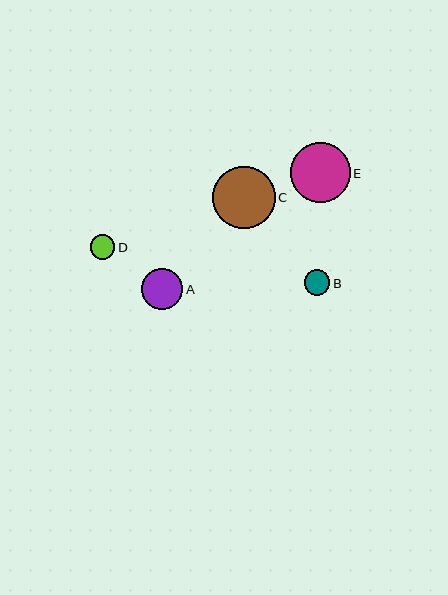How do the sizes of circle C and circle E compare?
Circle C and circle E are approximately the same size.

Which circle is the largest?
Circle C is the largest with a size of approximately 63 pixels.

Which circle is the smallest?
Circle D is the smallest with a size of approximately 24 pixels.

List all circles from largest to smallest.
From largest to smallest: C, E, A, B, D.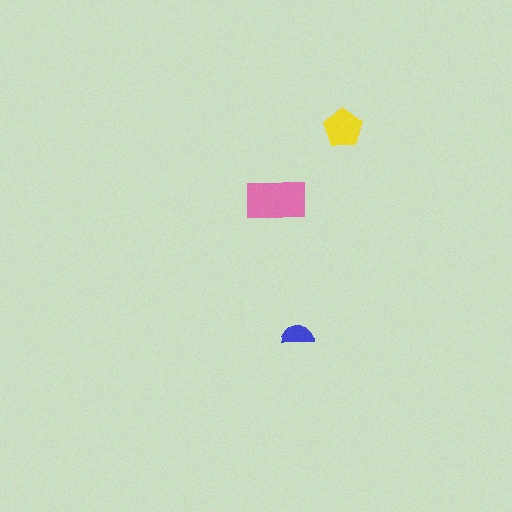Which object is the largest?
The pink rectangle.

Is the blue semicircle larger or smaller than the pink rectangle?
Smaller.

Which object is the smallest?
The blue semicircle.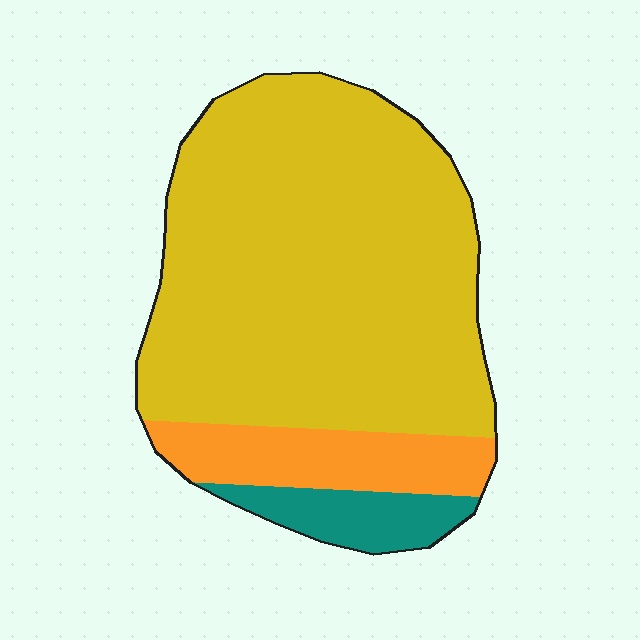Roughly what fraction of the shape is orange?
Orange takes up about one eighth (1/8) of the shape.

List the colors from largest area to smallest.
From largest to smallest: yellow, orange, teal.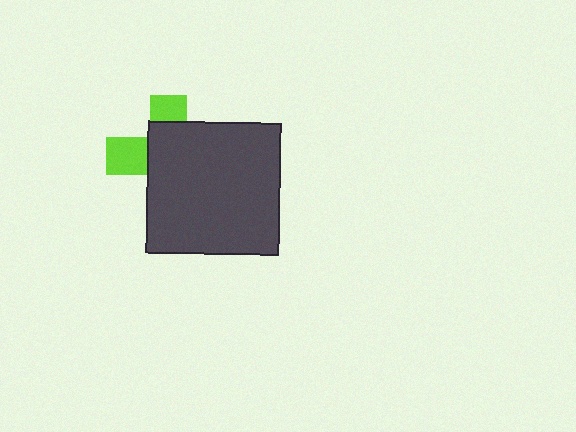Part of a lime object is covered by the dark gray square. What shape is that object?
It is a cross.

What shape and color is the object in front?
The object in front is a dark gray square.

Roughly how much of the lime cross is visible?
A small part of it is visible (roughly 32%).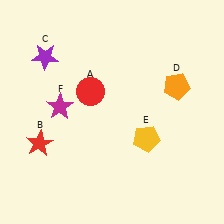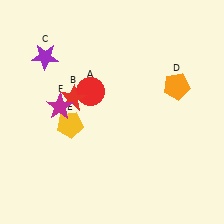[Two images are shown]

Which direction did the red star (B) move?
The red star (B) moved up.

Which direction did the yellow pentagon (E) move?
The yellow pentagon (E) moved left.